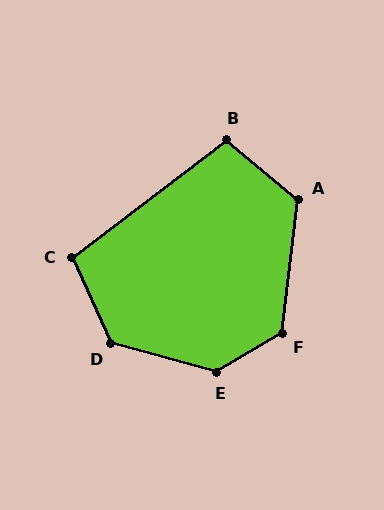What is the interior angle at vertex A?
Approximately 123 degrees (obtuse).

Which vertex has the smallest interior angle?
C, at approximately 103 degrees.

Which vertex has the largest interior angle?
E, at approximately 134 degrees.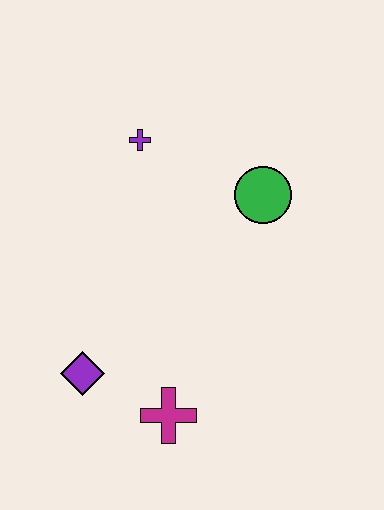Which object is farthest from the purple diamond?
The green circle is farthest from the purple diamond.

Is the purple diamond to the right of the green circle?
No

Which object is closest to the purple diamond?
The magenta cross is closest to the purple diamond.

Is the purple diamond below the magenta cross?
No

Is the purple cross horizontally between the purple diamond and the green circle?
Yes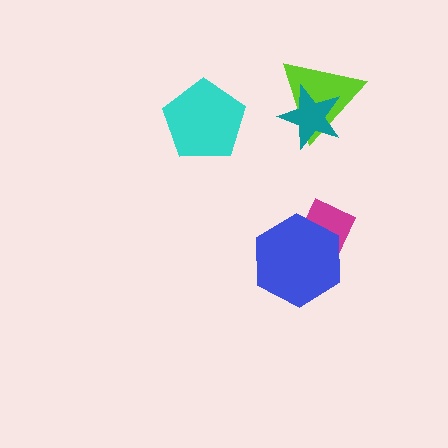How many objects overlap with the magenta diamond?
1 object overlaps with the magenta diamond.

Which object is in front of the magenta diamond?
The blue hexagon is in front of the magenta diamond.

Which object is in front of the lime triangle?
The teal star is in front of the lime triangle.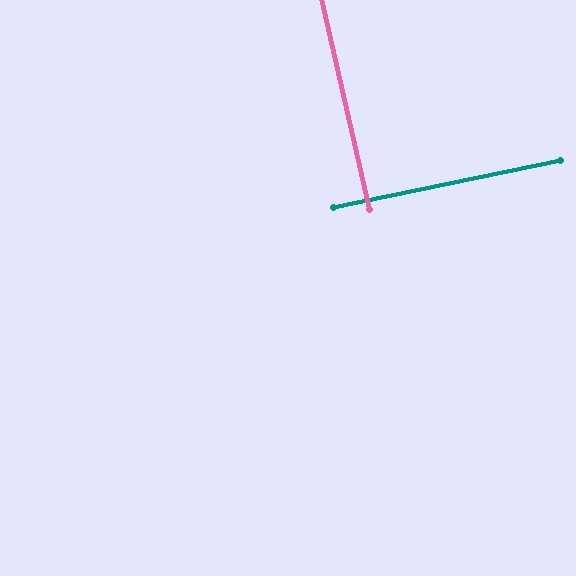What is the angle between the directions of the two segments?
Approximately 89 degrees.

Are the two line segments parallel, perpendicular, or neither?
Perpendicular — they meet at approximately 89°.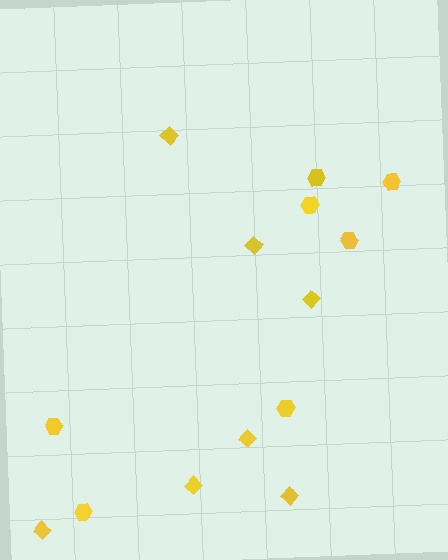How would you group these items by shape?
There are 2 groups: one group of hexagons (7) and one group of diamonds (7).